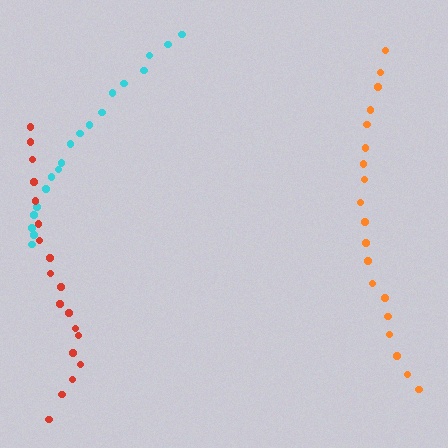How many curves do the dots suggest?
There are 3 distinct paths.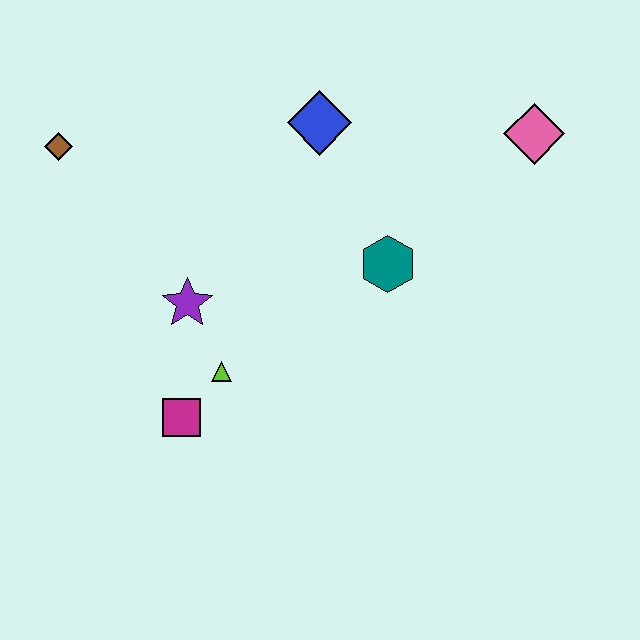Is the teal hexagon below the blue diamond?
Yes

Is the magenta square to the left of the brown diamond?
No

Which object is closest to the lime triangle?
The magenta square is closest to the lime triangle.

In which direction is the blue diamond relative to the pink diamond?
The blue diamond is to the left of the pink diamond.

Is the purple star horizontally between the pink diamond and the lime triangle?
No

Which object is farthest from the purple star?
The pink diamond is farthest from the purple star.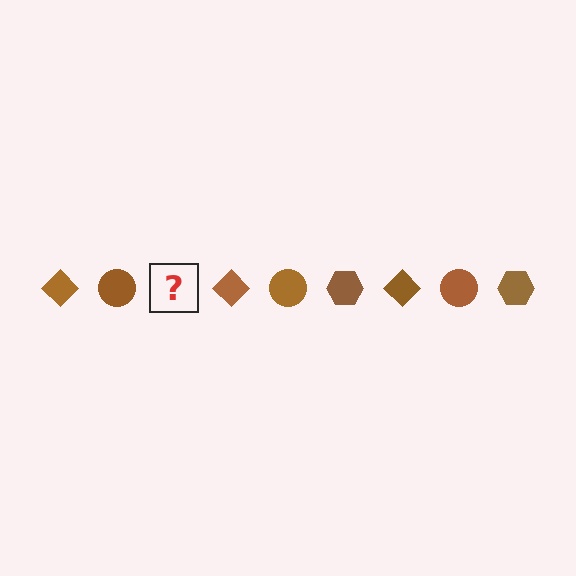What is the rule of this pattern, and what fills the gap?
The rule is that the pattern cycles through diamond, circle, hexagon shapes in brown. The gap should be filled with a brown hexagon.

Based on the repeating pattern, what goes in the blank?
The blank should be a brown hexagon.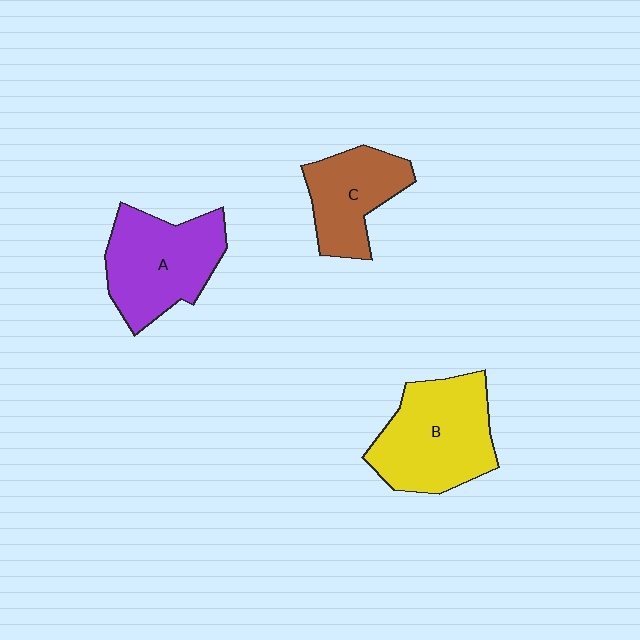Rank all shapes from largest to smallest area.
From largest to smallest: B (yellow), A (purple), C (brown).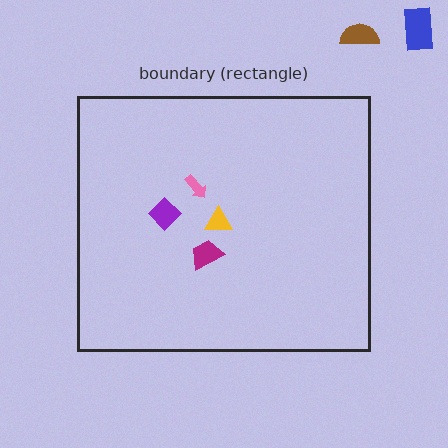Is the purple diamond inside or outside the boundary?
Inside.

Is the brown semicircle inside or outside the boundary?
Outside.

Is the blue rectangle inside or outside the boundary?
Outside.